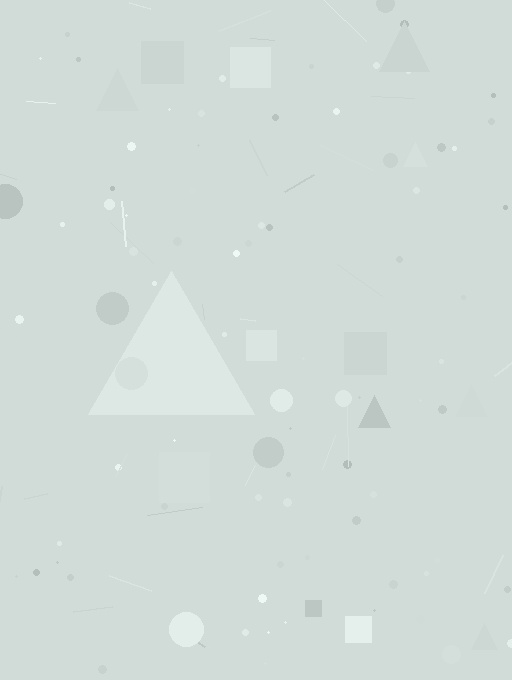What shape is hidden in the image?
A triangle is hidden in the image.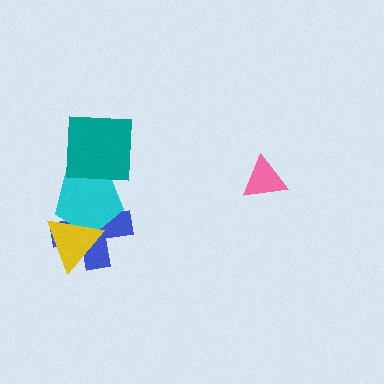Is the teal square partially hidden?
No, no other shape covers it.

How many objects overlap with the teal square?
1 object overlaps with the teal square.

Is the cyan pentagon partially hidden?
Yes, it is partially covered by another shape.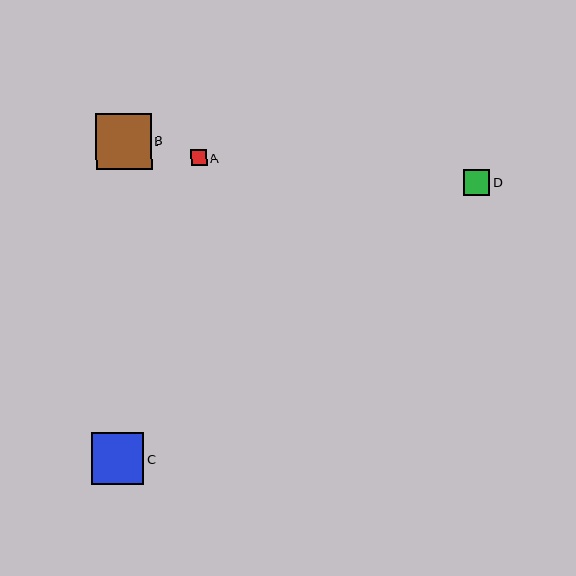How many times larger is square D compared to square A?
Square D is approximately 1.6 times the size of square A.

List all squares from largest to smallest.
From largest to smallest: B, C, D, A.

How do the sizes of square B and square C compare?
Square B and square C are approximately the same size.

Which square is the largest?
Square B is the largest with a size of approximately 56 pixels.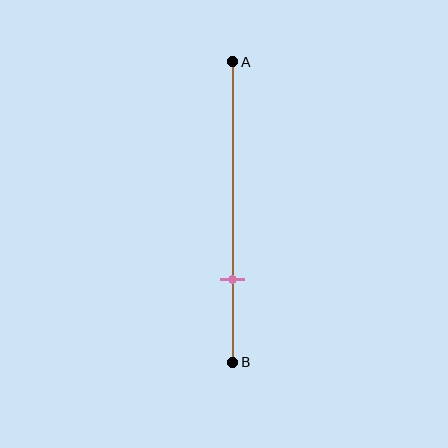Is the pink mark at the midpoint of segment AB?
No, the mark is at about 75% from A, not at the 50% midpoint.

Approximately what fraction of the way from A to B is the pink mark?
The pink mark is approximately 75% of the way from A to B.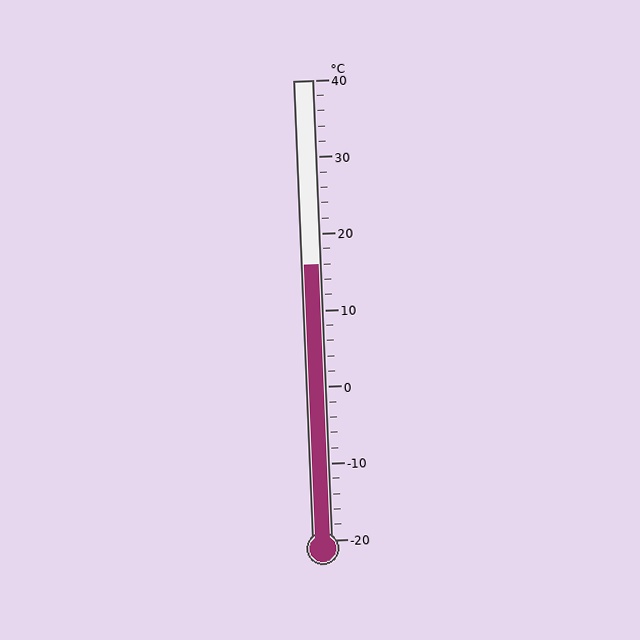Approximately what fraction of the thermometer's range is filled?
The thermometer is filled to approximately 60% of its range.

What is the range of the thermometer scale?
The thermometer scale ranges from -20°C to 40°C.